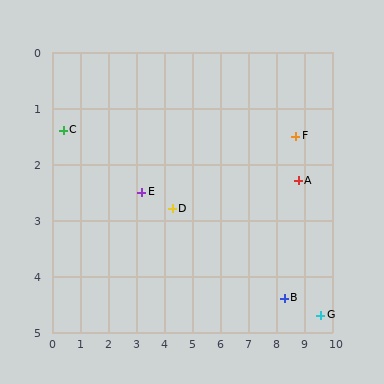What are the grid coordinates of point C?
Point C is at approximately (0.4, 1.4).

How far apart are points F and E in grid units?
Points F and E are about 5.6 grid units apart.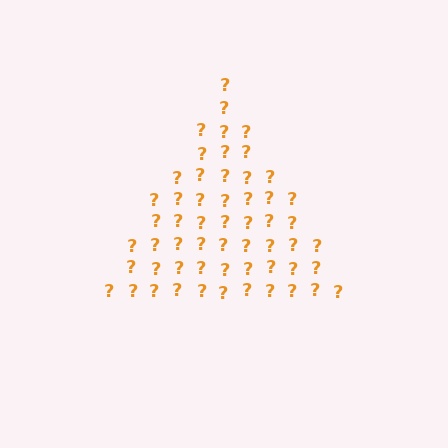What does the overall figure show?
The overall figure shows a triangle.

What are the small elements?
The small elements are question marks.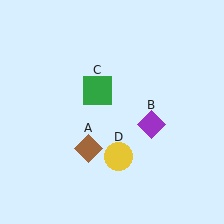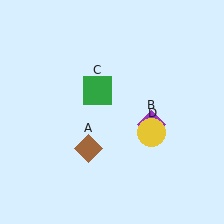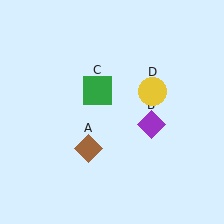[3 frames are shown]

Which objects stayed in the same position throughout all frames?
Brown diamond (object A) and purple diamond (object B) and green square (object C) remained stationary.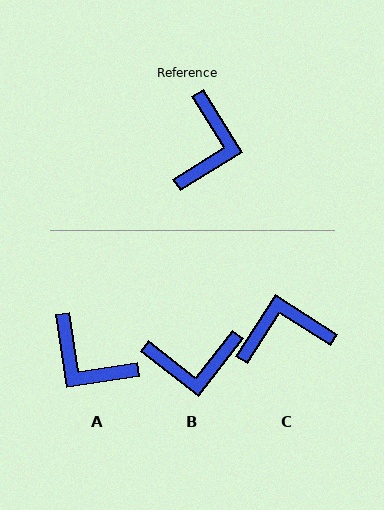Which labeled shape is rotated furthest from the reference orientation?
C, about 115 degrees away.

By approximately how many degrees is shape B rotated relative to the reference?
Approximately 70 degrees clockwise.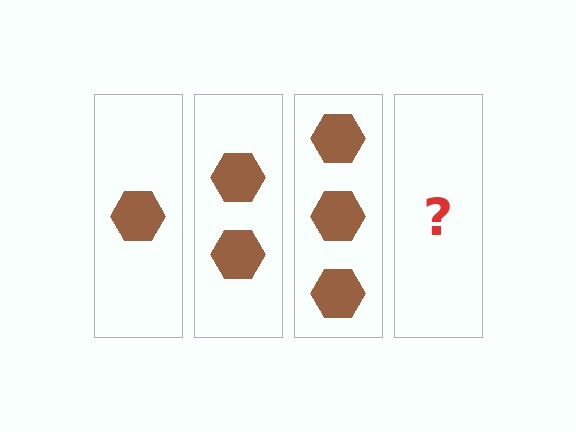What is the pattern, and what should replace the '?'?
The pattern is that each step adds one more hexagon. The '?' should be 4 hexagons.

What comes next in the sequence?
The next element should be 4 hexagons.